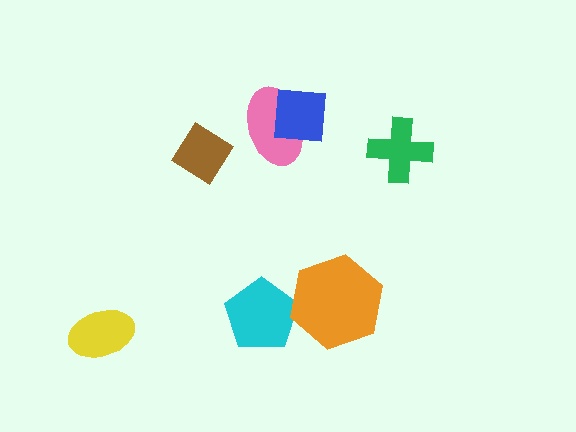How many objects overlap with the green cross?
0 objects overlap with the green cross.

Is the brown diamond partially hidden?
No, no other shape covers it.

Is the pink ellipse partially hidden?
Yes, it is partially covered by another shape.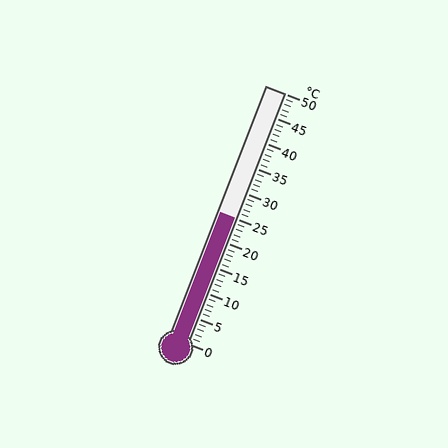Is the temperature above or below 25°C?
The temperature is at 25°C.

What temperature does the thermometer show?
The thermometer shows approximately 25°C.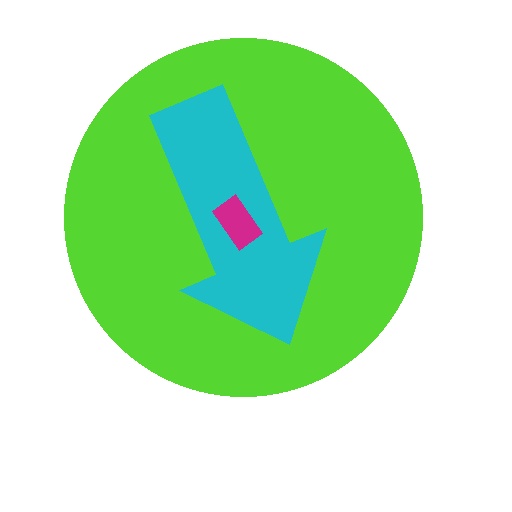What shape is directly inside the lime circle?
The cyan arrow.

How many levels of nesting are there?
3.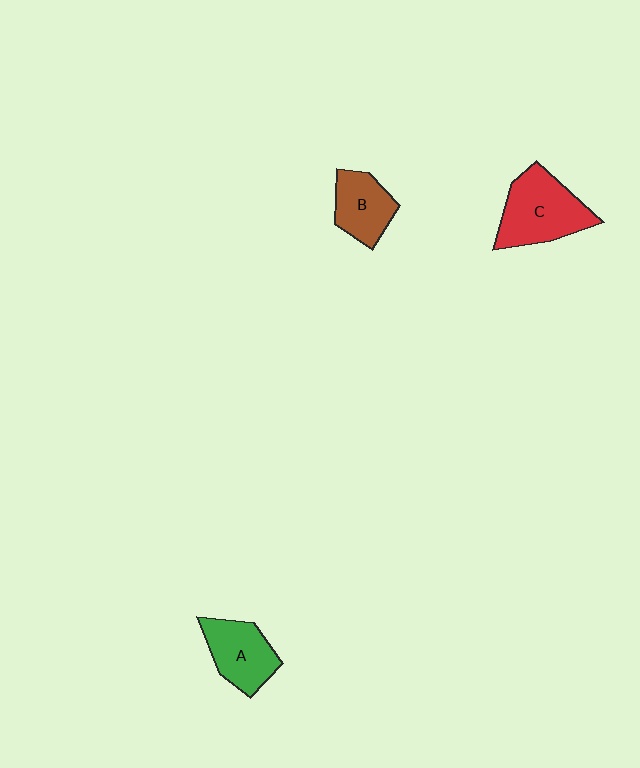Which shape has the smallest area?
Shape B (brown).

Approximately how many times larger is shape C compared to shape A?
Approximately 1.3 times.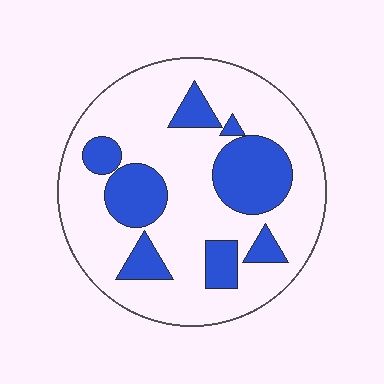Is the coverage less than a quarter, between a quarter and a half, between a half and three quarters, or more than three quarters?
Between a quarter and a half.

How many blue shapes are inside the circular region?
8.